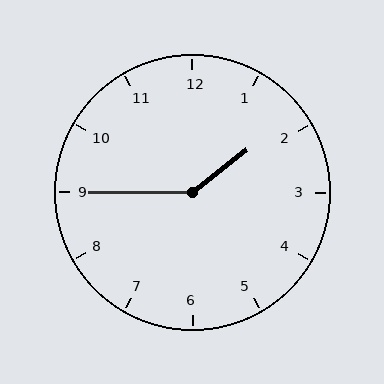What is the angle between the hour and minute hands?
Approximately 142 degrees.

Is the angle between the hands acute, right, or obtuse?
It is obtuse.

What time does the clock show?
1:45.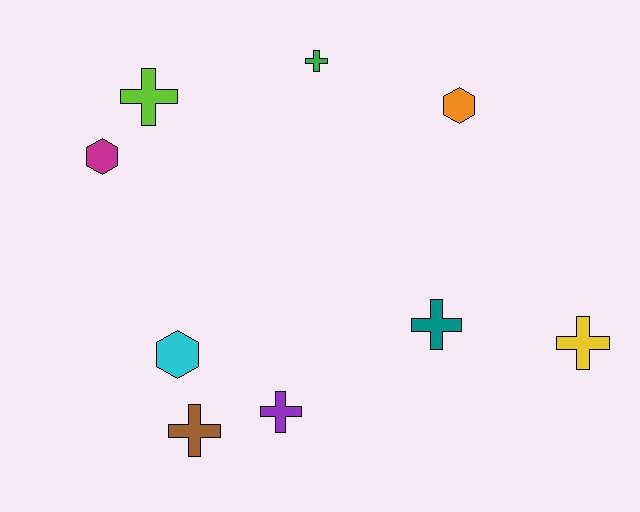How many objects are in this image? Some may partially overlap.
There are 9 objects.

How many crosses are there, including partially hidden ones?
There are 6 crosses.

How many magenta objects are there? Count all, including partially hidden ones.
There is 1 magenta object.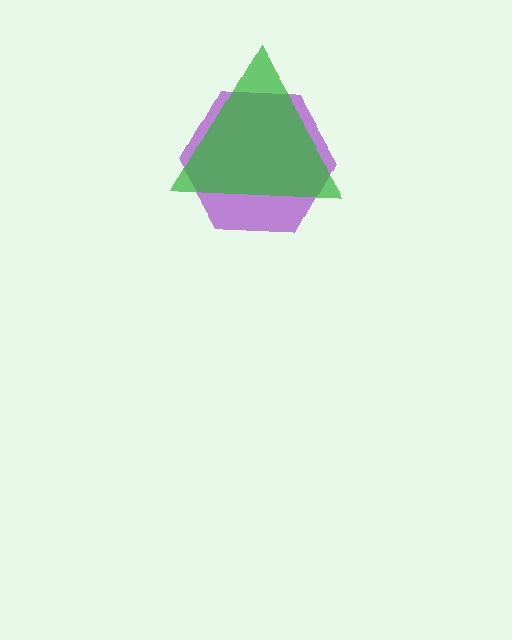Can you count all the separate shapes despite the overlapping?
Yes, there are 2 separate shapes.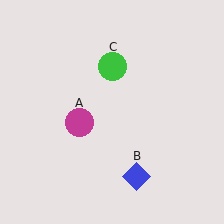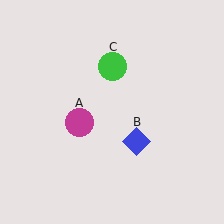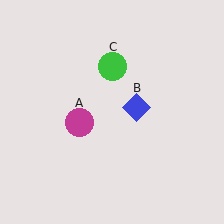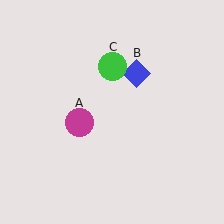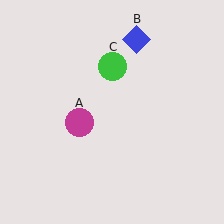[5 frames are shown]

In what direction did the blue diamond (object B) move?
The blue diamond (object B) moved up.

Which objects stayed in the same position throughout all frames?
Magenta circle (object A) and green circle (object C) remained stationary.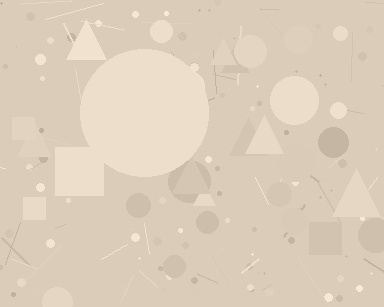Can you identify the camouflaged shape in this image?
The camouflaged shape is a circle.